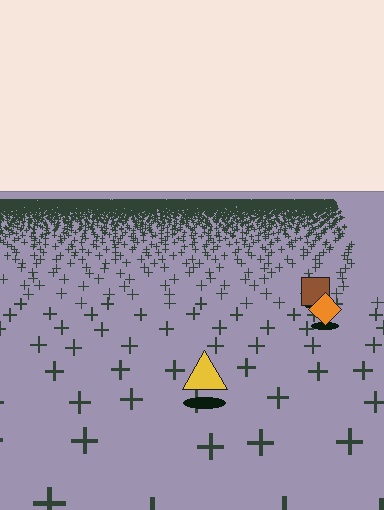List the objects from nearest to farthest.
From nearest to farthest: the yellow triangle, the orange diamond, the brown square.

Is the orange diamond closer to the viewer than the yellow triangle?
No. The yellow triangle is closer — you can tell from the texture gradient: the ground texture is coarser near it.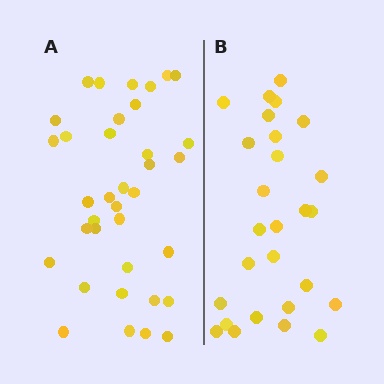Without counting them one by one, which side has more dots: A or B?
Region A (the left region) has more dots.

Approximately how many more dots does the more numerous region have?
Region A has roughly 8 or so more dots than region B.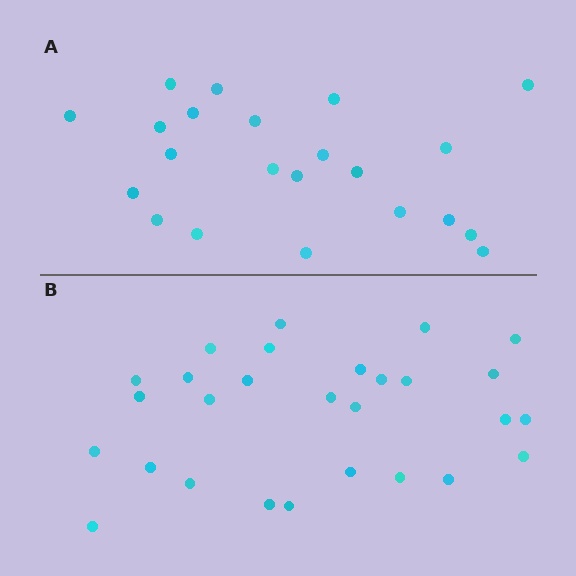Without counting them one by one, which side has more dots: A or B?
Region B (the bottom region) has more dots.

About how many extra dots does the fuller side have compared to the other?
Region B has about 6 more dots than region A.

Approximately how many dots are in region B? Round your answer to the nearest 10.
About 30 dots. (The exact count is 28, which rounds to 30.)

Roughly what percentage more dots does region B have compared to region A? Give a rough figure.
About 25% more.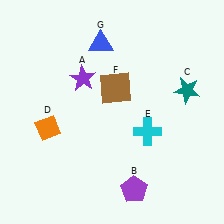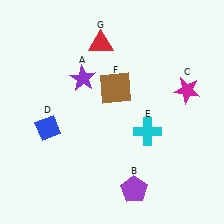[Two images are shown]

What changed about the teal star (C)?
In Image 1, C is teal. In Image 2, it changed to magenta.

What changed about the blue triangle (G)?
In Image 1, G is blue. In Image 2, it changed to red.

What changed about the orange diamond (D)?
In Image 1, D is orange. In Image 2, it changed to blue.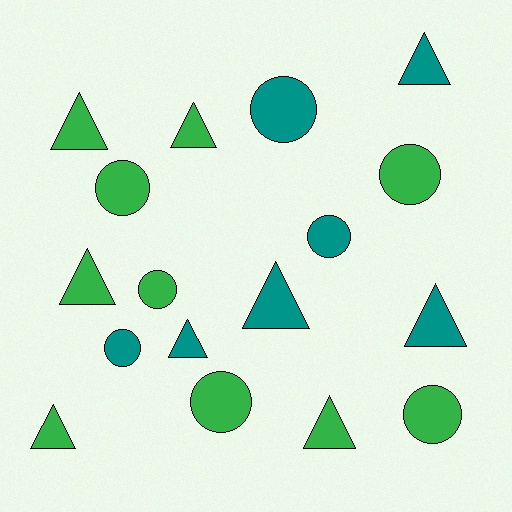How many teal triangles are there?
There are 4 teal triangles.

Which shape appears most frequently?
Triangle, with 9 objects.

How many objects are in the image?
There are 17 objects.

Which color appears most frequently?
Green, with 10 objects.